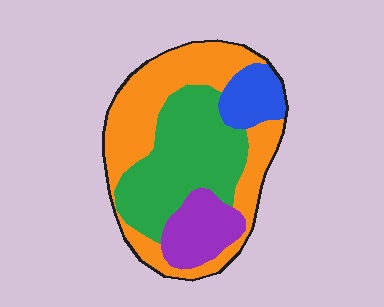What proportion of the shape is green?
Green covers 35% of the shape.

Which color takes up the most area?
Orange, at roughly 40%.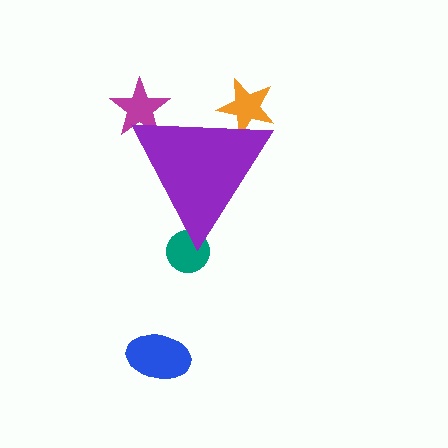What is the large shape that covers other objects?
A purple triangle.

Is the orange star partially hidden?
Yes, the orange star is partially hidden behind the purple triangle.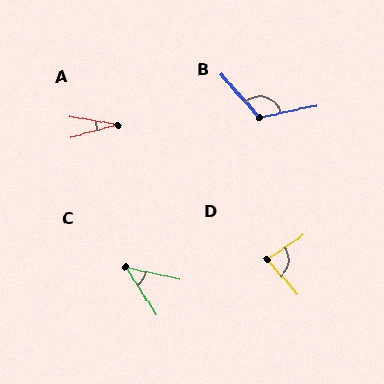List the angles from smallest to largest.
A (25°), C (46°), D (82°), B (120°).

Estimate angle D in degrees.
Approximately 82 degrees.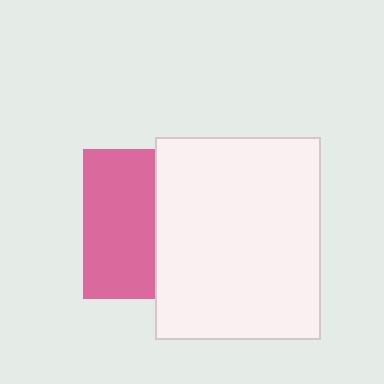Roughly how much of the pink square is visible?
About half of it is visible (roughly 49%).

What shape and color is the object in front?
The object in front is a white rectangle.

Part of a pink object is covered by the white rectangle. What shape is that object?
It is a square.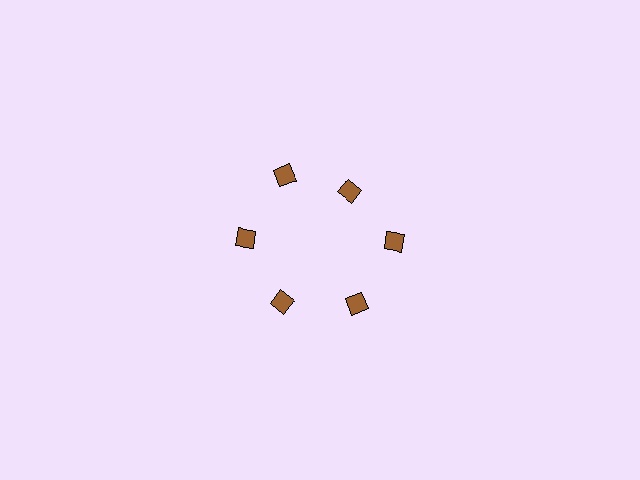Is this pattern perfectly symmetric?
No. The 6 brown diamonds are arranged in a ring, but one element near the 1 o'clock position is pulled inward toward the center, breaking the 6-fold rotational symmetry.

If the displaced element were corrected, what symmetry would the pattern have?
It would have 6-fold rotational symmetry — the pattern would map onto itself every 60 degrees.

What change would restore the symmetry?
The symmetry would be restored by moving it outward, back onto the ring so that all 6 diamonds sit at equal angles and equal distance from the center.